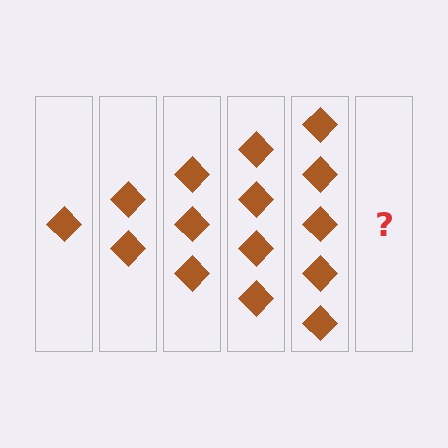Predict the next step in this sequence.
The next step is 6 diamonds.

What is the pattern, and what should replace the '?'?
The pattern is that each step adds one more diamond. The '?' should be 6 diamonds.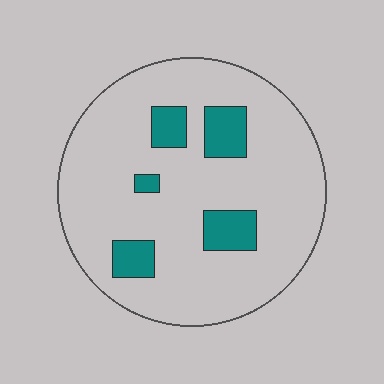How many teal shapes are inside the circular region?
5.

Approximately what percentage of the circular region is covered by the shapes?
Approximately 15%.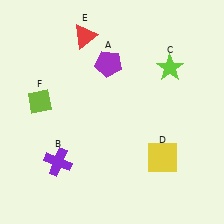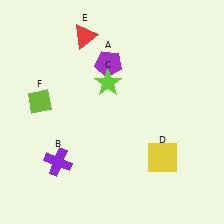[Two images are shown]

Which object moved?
The lime star (C) moved left.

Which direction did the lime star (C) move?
The lime star (C) moved left.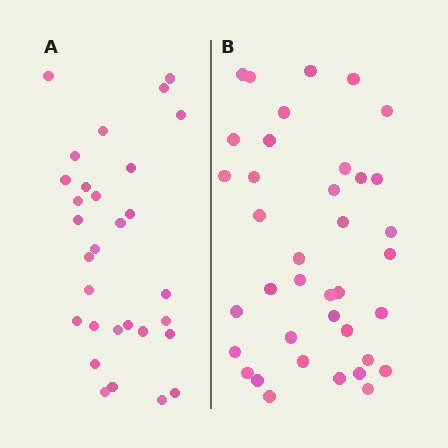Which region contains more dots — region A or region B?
Region B (the right region) has more dots.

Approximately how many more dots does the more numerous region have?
Region B has roughly 8 or so more dots than region A.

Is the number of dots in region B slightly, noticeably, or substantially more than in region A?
Region B has noticeably more, but not dramatically so. The ratio is roughly 1.3 to 1.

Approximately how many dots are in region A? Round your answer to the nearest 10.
About 30 dots.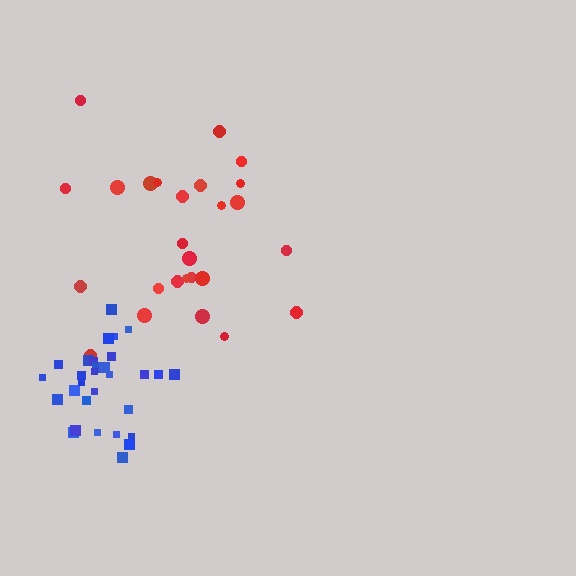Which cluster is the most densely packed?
Blue.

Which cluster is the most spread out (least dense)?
Red.